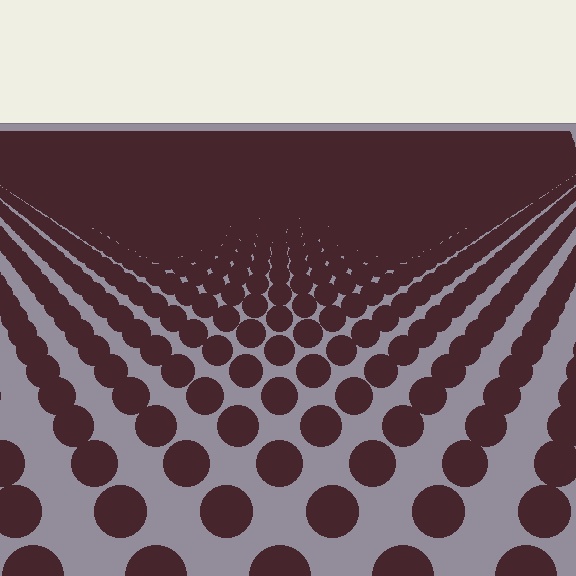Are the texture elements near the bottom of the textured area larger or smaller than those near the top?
Larger. Near the bottom, elements are closer to the viewer and appear at a bigger on-screen size.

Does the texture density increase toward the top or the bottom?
Density increases toward the top.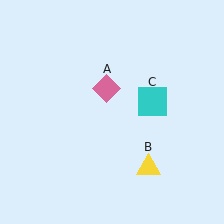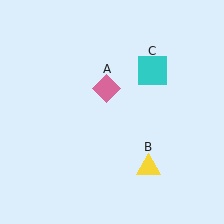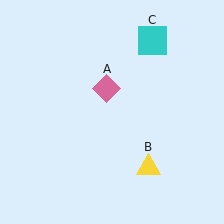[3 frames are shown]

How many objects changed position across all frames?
1 object changed position: cyan square (object C).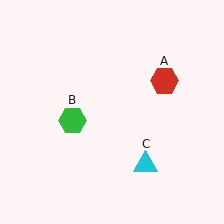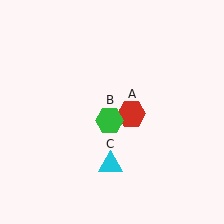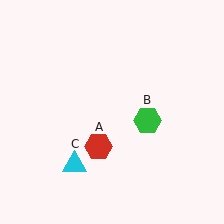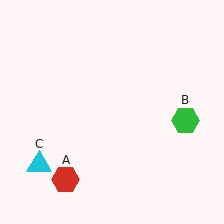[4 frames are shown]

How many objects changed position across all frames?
3 objects changed position: red hexagon (object A), green hexagon (object B), cyan triangle (object C).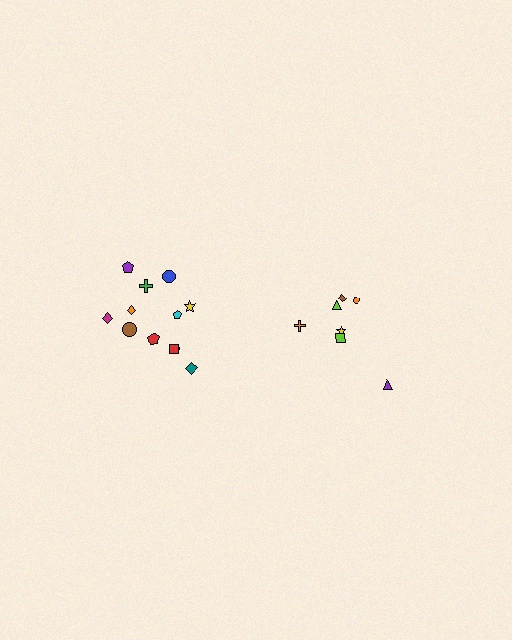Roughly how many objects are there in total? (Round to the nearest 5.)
Roughly 20 objects in total.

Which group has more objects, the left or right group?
The left group.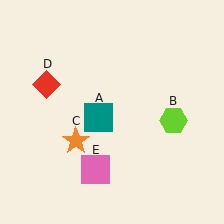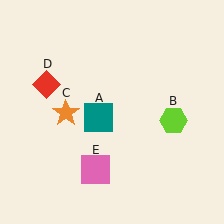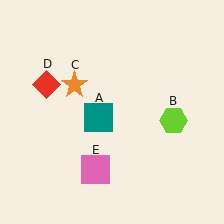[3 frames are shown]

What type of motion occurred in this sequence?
The orange star (object C) rotated clockwise around the center of the scene.